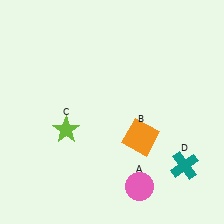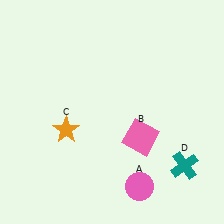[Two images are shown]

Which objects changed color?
B changed from orange to pink. C changed from lime to orange.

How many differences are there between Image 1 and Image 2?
There are 2 differences between the two images.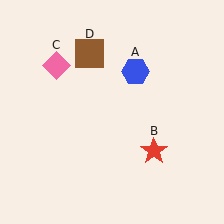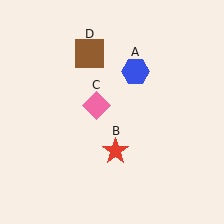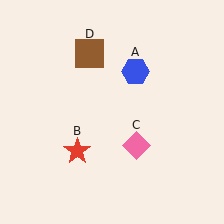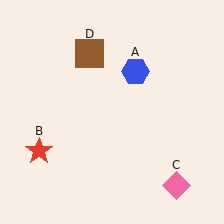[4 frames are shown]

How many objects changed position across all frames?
2 objects changed position: red star (object B), pink diamond (object C).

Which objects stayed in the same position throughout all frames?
Blue hexagon (object A) and brown square (object D) remained stationary.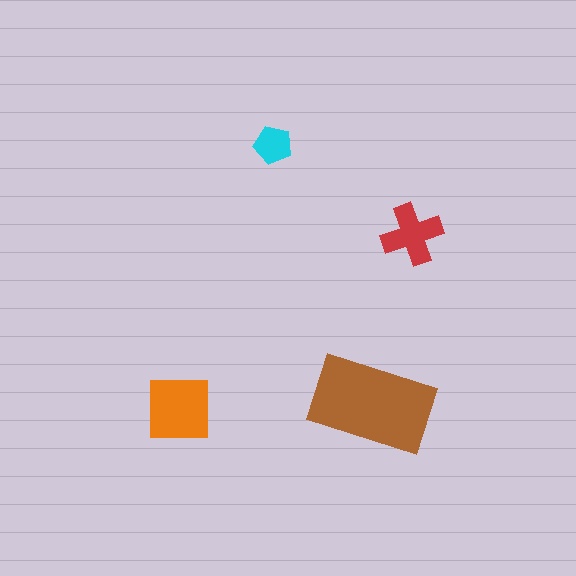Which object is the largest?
The brown rectangle.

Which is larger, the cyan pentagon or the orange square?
The orange square.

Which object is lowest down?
The orange square is bottommost.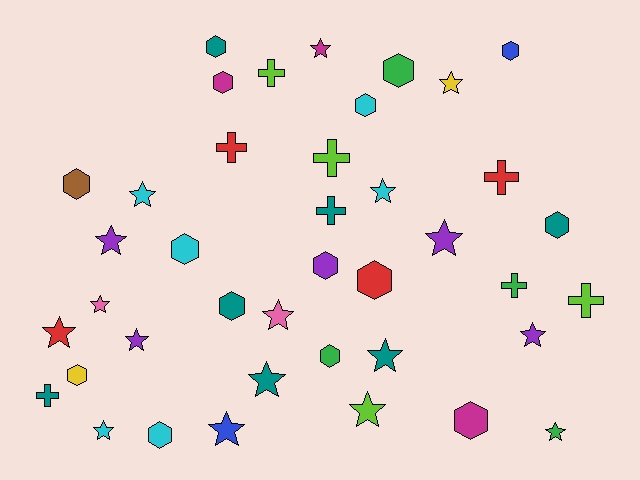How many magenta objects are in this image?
There are 3 magenta objects.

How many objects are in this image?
There are 40 objects.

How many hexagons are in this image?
There are 15 hexagons.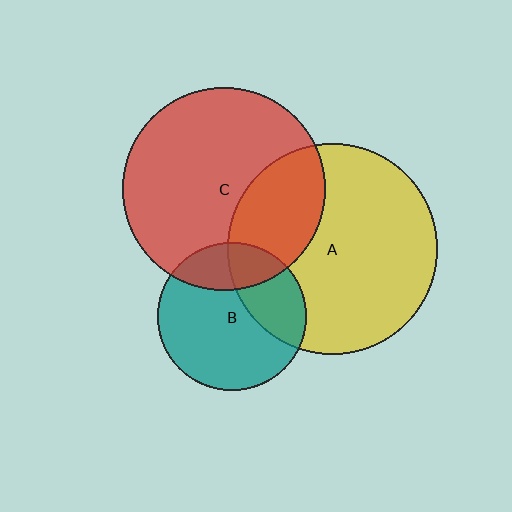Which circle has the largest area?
Circle A (yellow).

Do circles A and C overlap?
Yes.